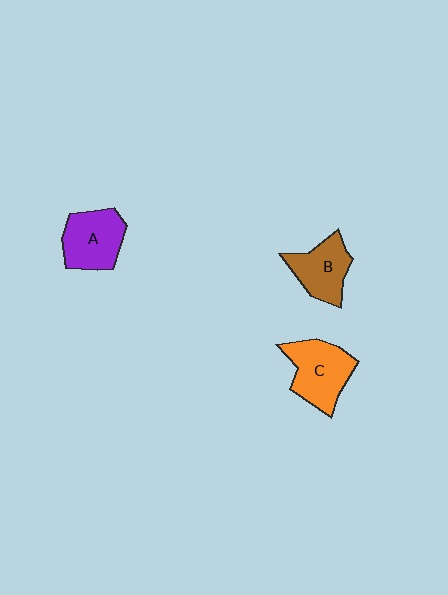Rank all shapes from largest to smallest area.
From largest to smallest: C (orange), A (purple), B (brown).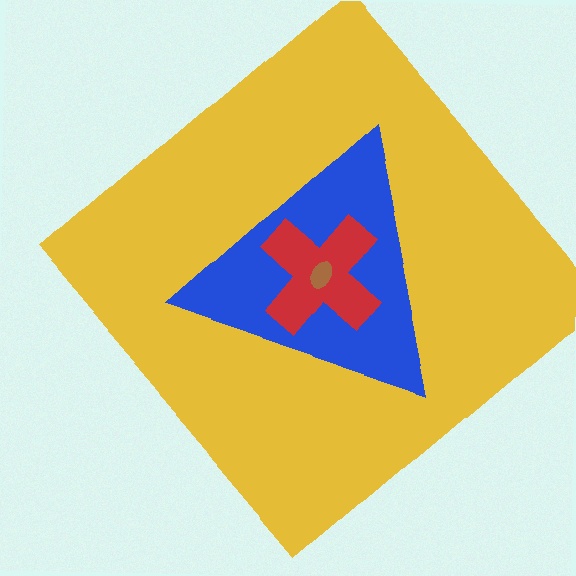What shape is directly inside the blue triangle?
The red cross.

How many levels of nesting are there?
4.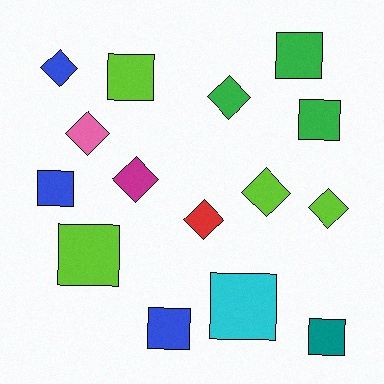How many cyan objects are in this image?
There is 1 cyan object.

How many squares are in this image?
There are 8 squares.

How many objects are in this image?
There are 15 objects.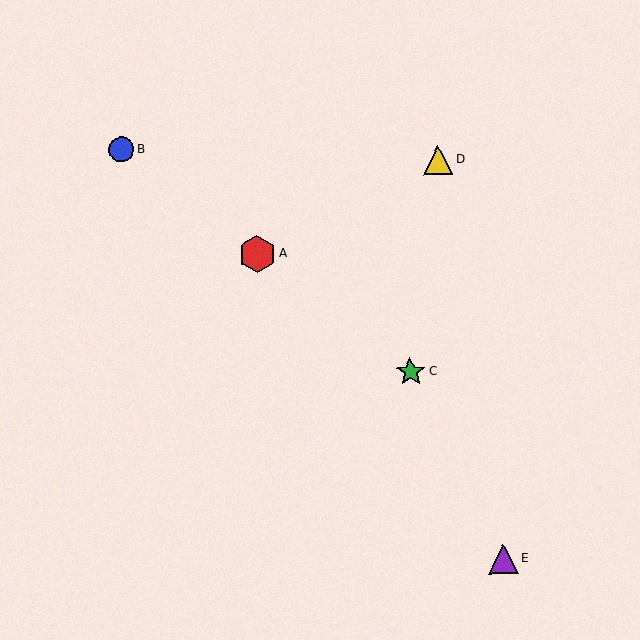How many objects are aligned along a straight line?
3 objects (A, B, C) are aligned along a straight line.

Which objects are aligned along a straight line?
Objects A, B, C are aligned along a straight line.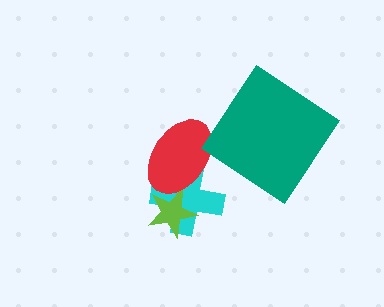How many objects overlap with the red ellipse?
2 objects overlap with the red ellipse.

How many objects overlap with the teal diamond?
0 objects overlap with the teal diamond.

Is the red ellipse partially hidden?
No, no other shape covers it.